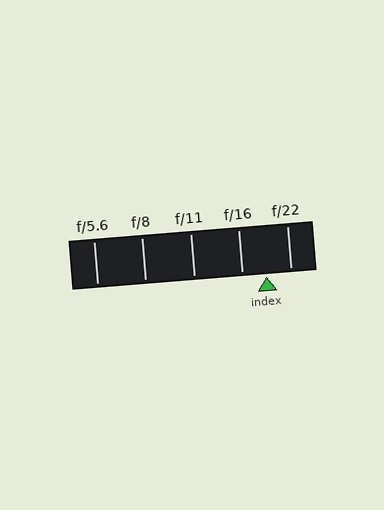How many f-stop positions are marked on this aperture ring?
There are 5 f-stop positions marked.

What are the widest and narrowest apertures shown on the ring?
The widest aperture shown is f/5.6 and the narrowest is f/22.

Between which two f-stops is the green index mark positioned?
The index mark is between f/16 and f/22.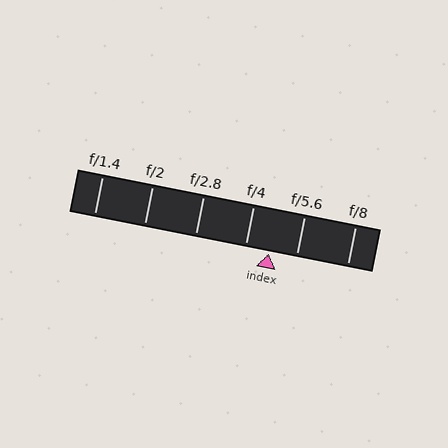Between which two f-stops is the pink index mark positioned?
The index mark is between f/4 and f/5.6.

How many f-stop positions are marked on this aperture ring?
There are 6 f-stop positions marked.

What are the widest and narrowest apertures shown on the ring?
The widest aperture shown is f/1.4 and the narrowest is f/8.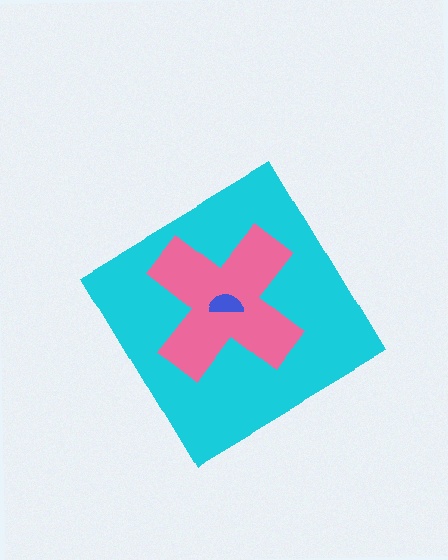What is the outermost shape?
The cyan diamond.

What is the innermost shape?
The blue semicircle.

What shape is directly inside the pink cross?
The blue semicircle.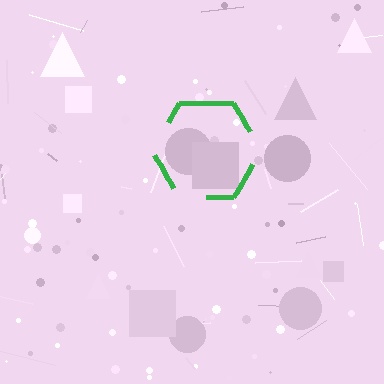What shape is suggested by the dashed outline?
The dashed outline suggests a hexagon.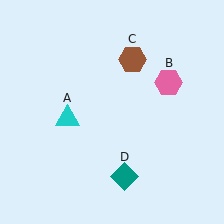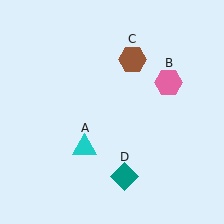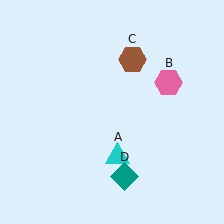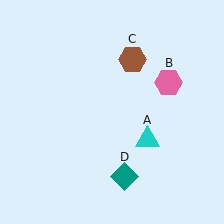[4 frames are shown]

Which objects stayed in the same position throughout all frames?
Pink hexagon (object B) and brown hexagon (object C) and teal diamond (object D) remained stationary.